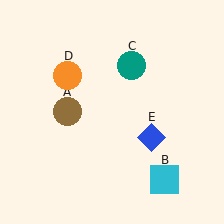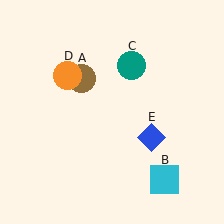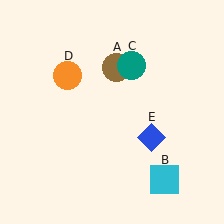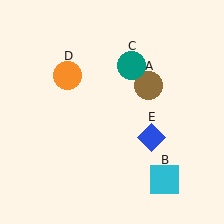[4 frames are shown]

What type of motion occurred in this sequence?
The brown circle (object A) rotated clockwise around the center of the scene.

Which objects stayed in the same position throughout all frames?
Cyan square (object B) and teal circle (object C) and orange circle (object D) and blue diamond (object E) remained stationary.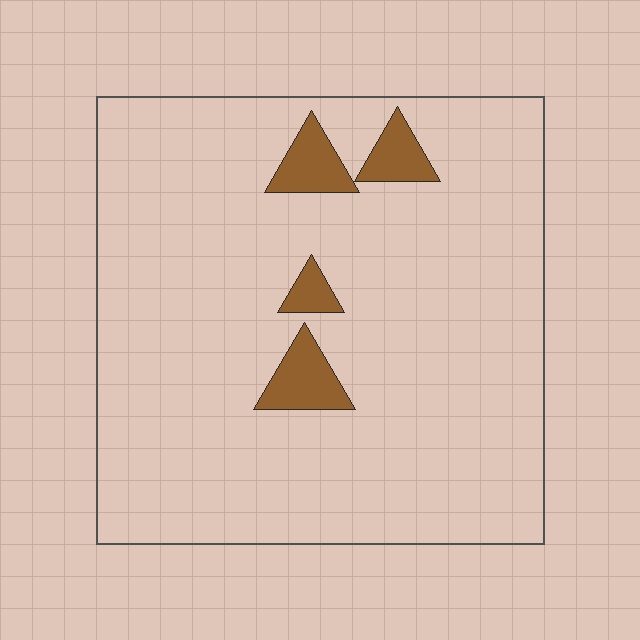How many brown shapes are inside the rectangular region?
4.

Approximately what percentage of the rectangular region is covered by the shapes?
Approximately 5%.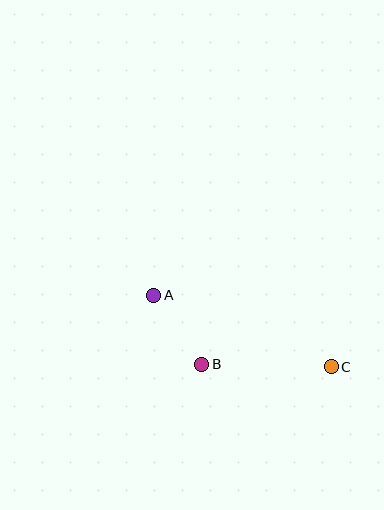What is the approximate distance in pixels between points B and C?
The distance between B and C is approximately 129 pixels.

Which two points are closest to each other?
Points A and B are closest to each other.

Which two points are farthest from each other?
Points A and C are farthest from each other.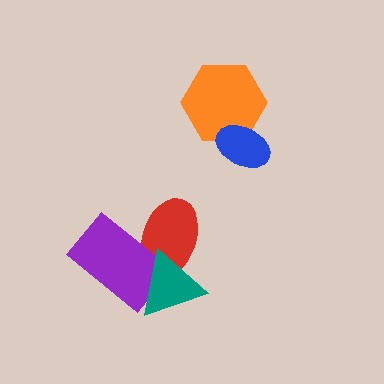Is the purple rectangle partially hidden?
Yes, it is partially covered by another shape.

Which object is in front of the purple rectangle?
The teal triangle is in front of the purple rectangle.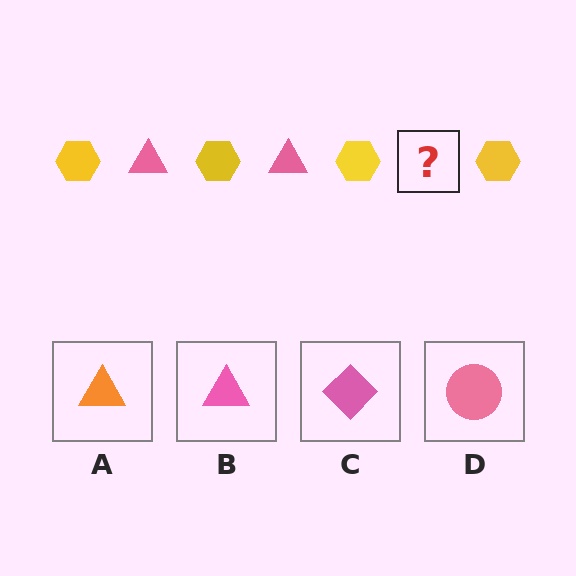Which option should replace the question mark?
Option B.